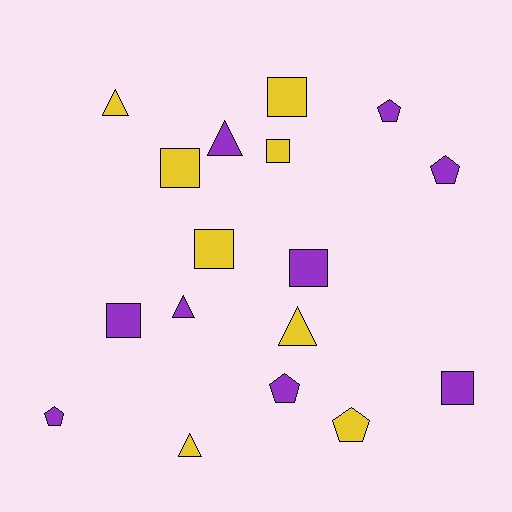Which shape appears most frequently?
Square, with 7 objects.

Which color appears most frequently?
Purple, with 9 objects.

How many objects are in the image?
There are 17 objects.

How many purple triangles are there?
There are 2 purple triangles.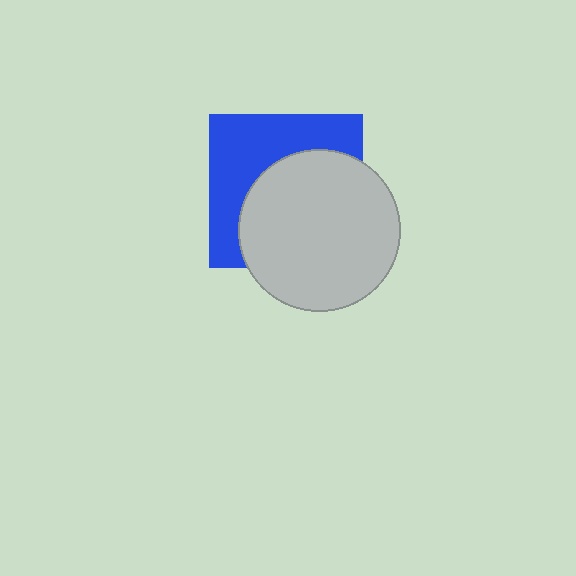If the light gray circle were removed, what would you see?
You would see the complete blue square.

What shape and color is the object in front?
The object in front is a light gray circle.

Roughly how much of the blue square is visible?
A small part of it is visible (roughly 45%).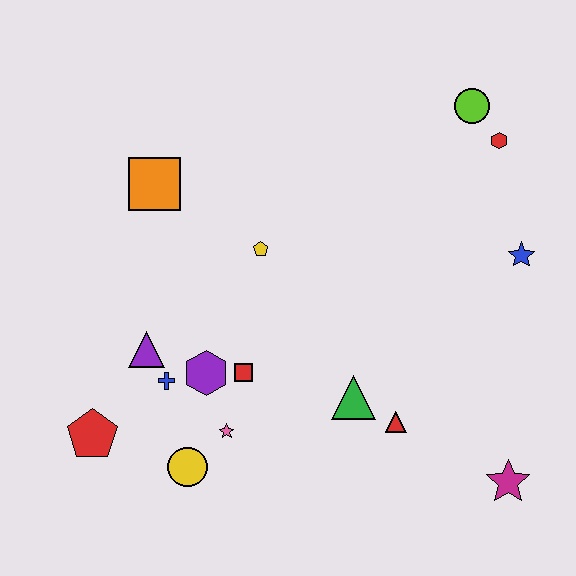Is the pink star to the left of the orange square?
No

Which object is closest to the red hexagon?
The lime circle is closest to the red hexagon.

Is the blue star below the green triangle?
No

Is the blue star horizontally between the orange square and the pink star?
No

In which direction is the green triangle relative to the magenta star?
The green triangle is to the left of the magenta star.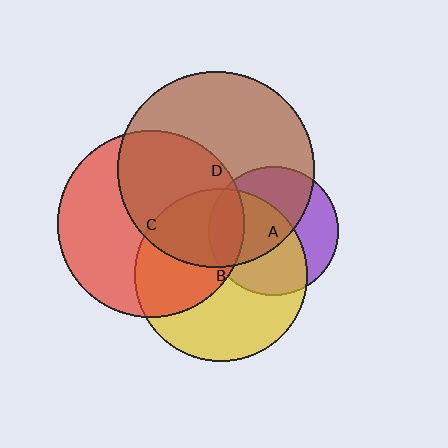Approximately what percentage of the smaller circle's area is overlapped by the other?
Approximately 35%.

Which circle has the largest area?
Circle D (brown).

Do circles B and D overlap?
Yes.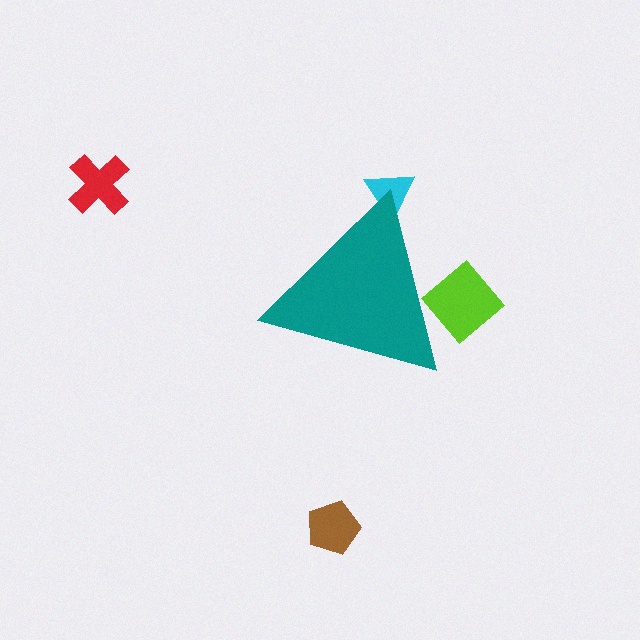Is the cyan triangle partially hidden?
Yes, the cyan triangle is partially hidden behind the teal triangle.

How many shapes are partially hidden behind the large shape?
2 shapes are partially hidden.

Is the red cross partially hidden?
No, the red cross is fully visible.